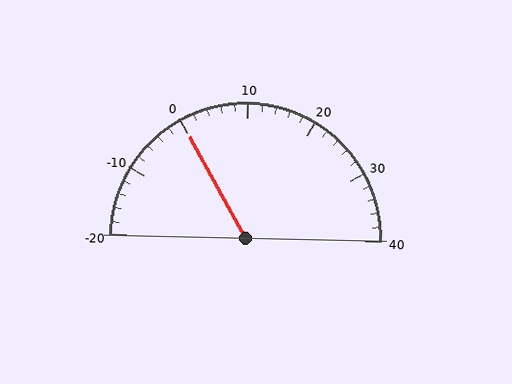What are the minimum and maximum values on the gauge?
The gauge ranges from -20 to 40.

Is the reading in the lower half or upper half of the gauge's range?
The reading is in the lower half of the range (-20 to 40).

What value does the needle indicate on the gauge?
The needle indicates approximately 0.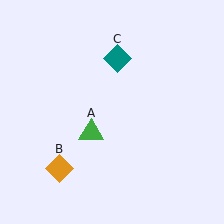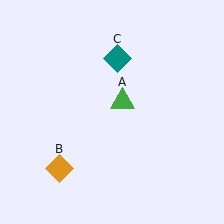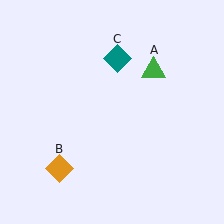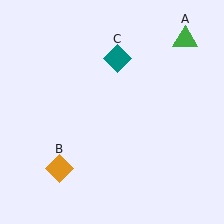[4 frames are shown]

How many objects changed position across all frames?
1 object changed position: green triangle (object A).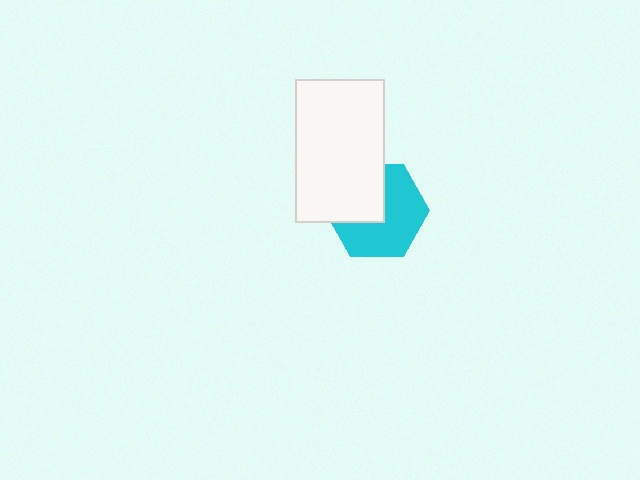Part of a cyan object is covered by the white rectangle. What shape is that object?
It is a hexagon.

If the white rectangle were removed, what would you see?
You would see the complete cyan hexagon.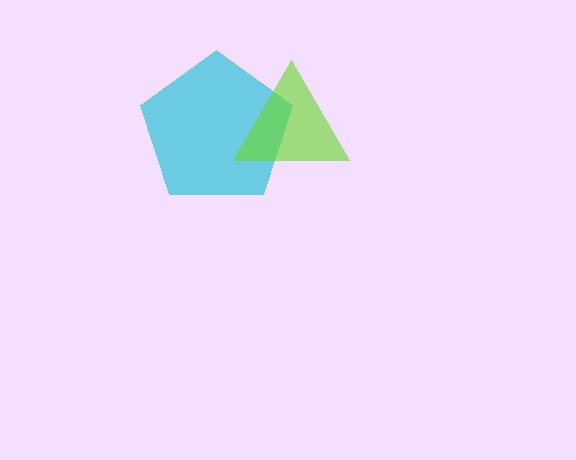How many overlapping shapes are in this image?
There are 2 overlapping shapes in the image.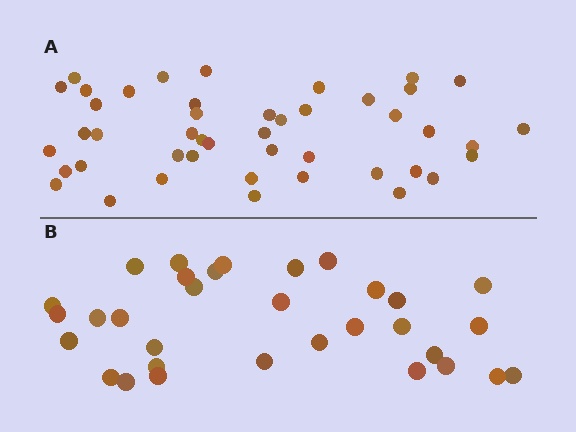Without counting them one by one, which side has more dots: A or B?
Region A (the top region) has more dots.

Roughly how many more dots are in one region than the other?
Region A has approximately 15 more dots than region B.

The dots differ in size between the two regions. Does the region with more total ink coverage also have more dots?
No. Region B has more total ink coverage because its dots are larger, but region A actually contains more individual dots. Total area can be misleading — the number of items is what matters here.